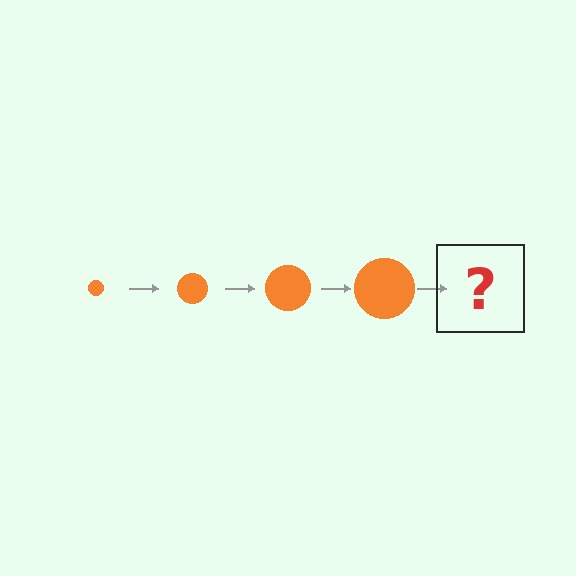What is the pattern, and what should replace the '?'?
The pattern is that the circle gets progressively larger each step. The '?' should be an orange circle, larger than the previous one.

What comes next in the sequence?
The next element should be an orange circle, larger than the previous one.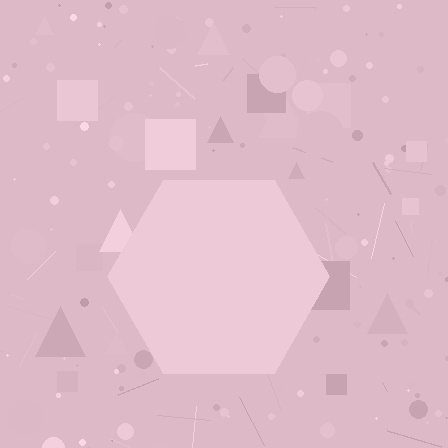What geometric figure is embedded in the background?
A hexagon is embedded in the background.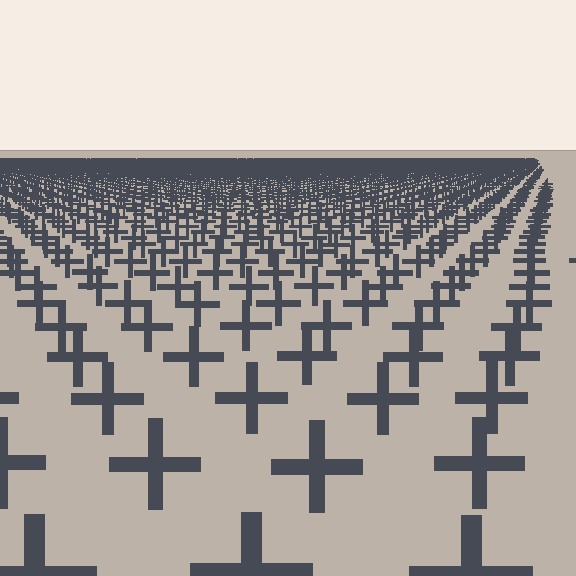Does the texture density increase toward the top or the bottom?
Density increases toward the top.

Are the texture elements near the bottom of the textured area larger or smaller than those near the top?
Larger. Near the bottom, elements are closer to the viewer and appear at a bigger on-screen size.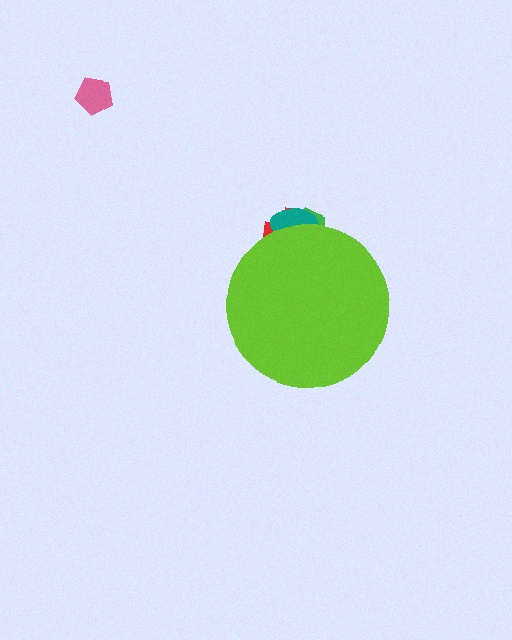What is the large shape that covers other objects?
A lime circle.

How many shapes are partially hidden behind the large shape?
3 shapes are partially hidden.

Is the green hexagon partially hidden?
Yes, the green hexagon is partially hidden behind the lime circle.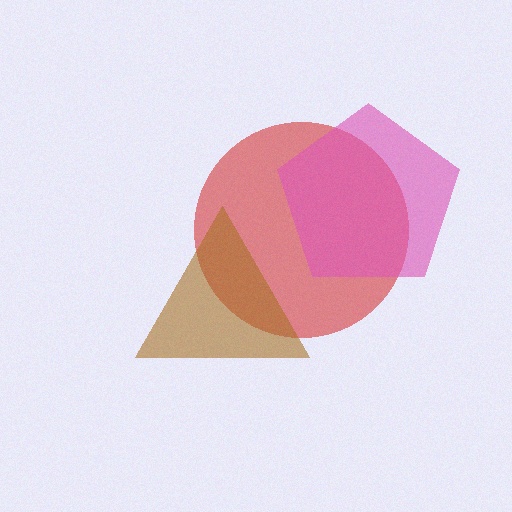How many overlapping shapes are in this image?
There are 3 overlapping shapes in the image.